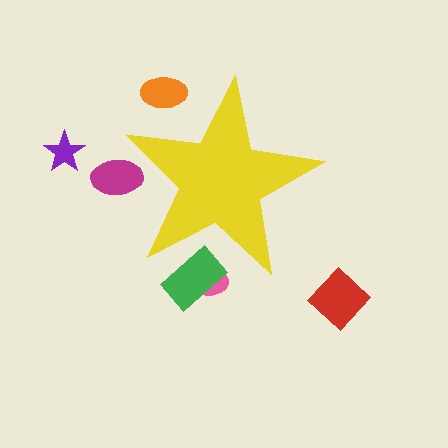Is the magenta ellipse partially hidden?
Yes, the magenta ellipse is partially hidden behind the yellow star.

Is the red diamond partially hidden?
No, the red diamond is fully visible.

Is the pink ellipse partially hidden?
Yes, the pink ellipse is partially hidden behind the yellow star.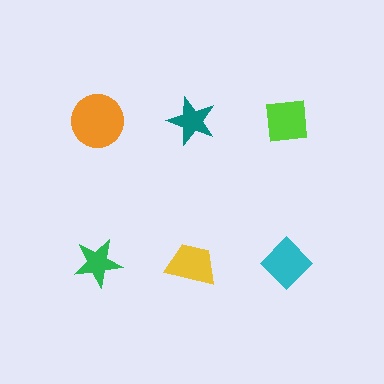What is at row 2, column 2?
A yellow trapezoid.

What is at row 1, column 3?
A lime square.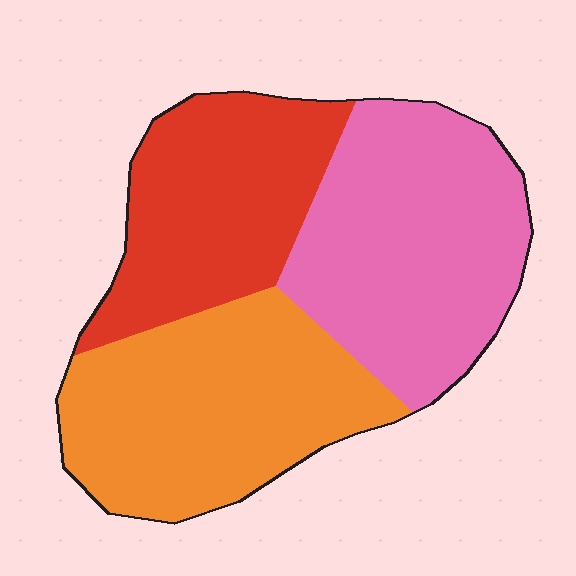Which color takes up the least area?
Red, at roughly 30%.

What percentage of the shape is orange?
Orange takes up about three eighths (3/8) of the shape.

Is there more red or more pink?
Pink.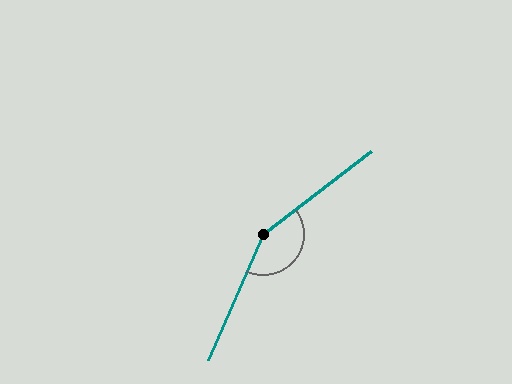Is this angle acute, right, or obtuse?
It is obtuse.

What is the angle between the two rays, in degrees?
Approximately 151 degrees.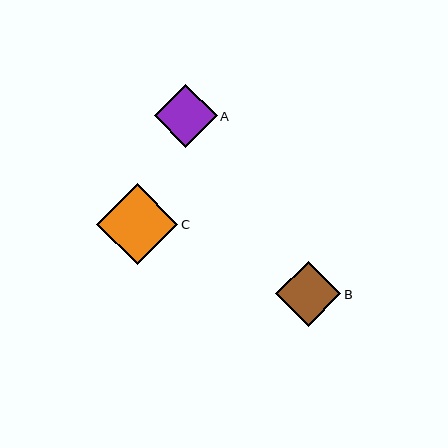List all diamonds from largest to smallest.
From largest to smallest: C, B, A.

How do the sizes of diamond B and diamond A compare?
Diamond B and diamond A are approximately the same size.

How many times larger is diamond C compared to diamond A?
Diamond C is approximately 1.3 times the size of diamond A.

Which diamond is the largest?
Diamond C is the largest with a size of approximately 81 pixels.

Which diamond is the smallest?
Diamond A is the smallest with a size of approximately 63 pixels.